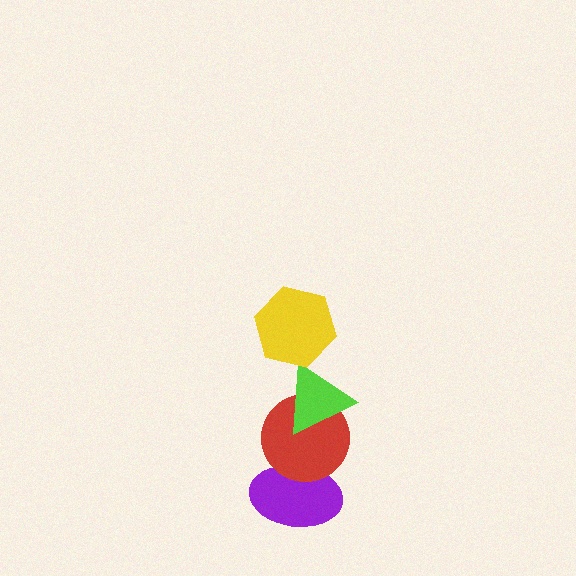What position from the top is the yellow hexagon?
The yellow hexagon is 1st from the top.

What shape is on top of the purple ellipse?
The red circle is on top of the purple ellipse.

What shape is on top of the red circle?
The lime triangle is on top of the red circle.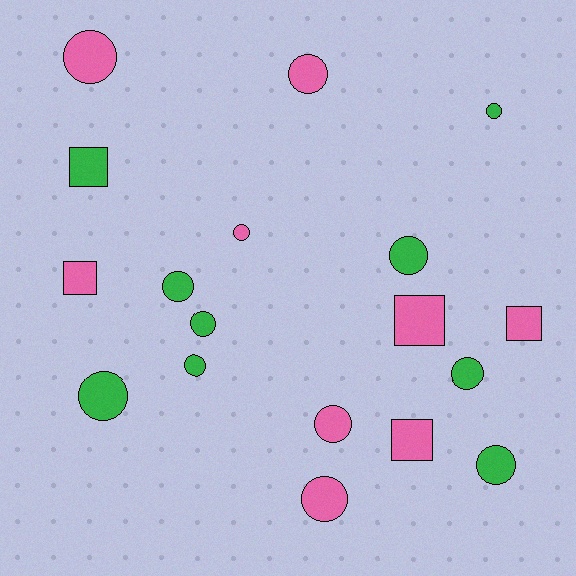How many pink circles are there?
There are 5 pink circles.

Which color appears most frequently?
Pink, with 9 objects.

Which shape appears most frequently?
Circle, with 13 objects.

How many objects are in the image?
There are 18 objects.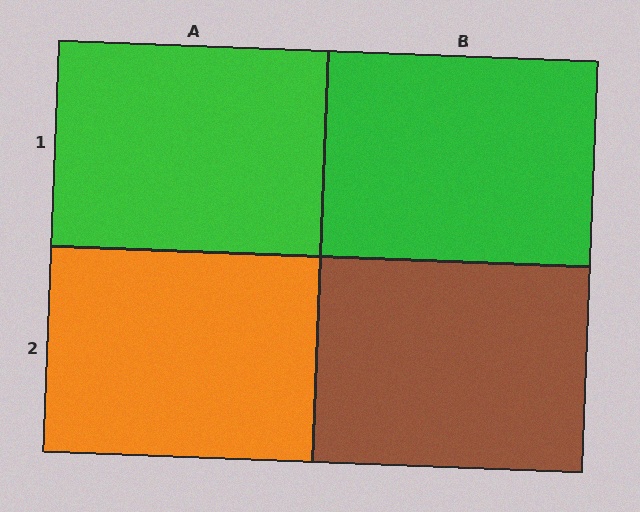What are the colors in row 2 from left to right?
Orange, brown.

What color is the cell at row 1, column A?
Green.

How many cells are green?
2 cells are green.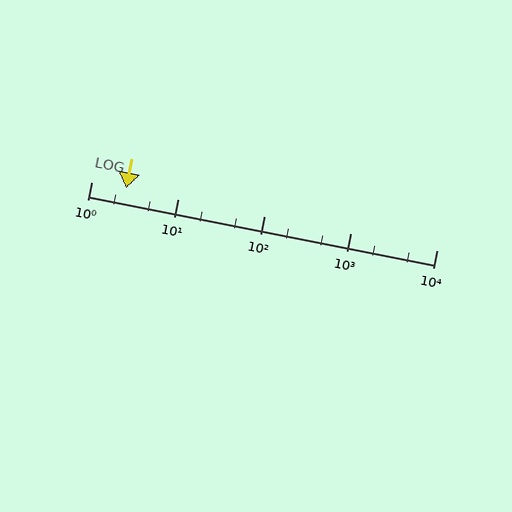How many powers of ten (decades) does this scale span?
The scale spans 4 decades, from 1 to 10000.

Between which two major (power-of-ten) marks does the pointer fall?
The pointer is between 1 and 10.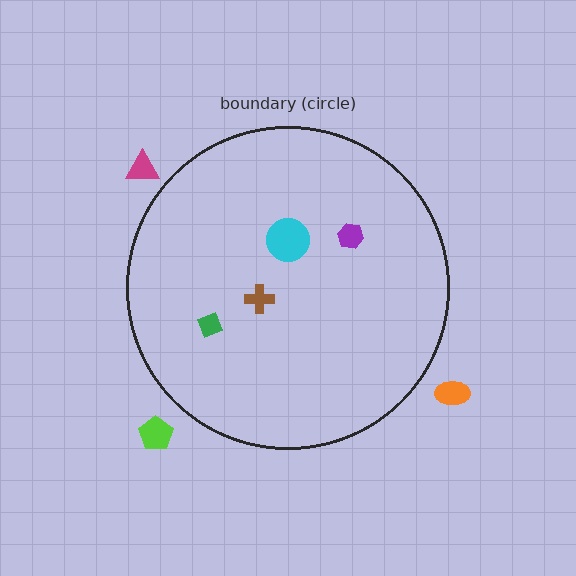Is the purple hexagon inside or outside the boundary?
Inside.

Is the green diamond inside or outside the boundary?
Inside.